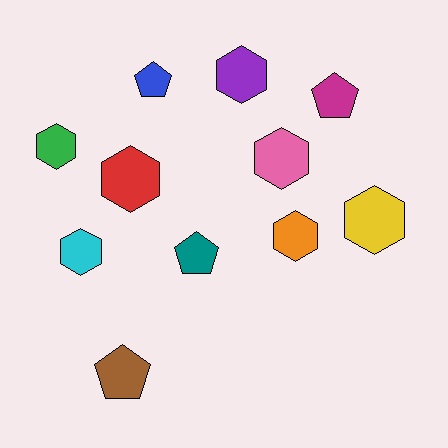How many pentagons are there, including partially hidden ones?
There are 4 pentagons.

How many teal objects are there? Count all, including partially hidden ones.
There is 1 teal object.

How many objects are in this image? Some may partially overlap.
There are 11 objects.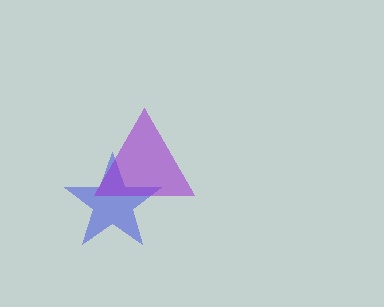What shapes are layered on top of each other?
The layered shapes are: a blue star, a purple triangle.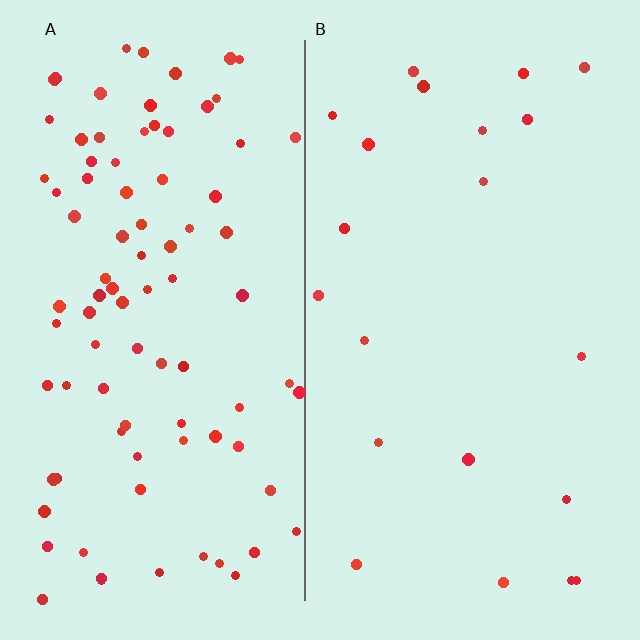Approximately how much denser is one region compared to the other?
Approximately 4.3× — region A over region B.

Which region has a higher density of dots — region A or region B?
A (the left).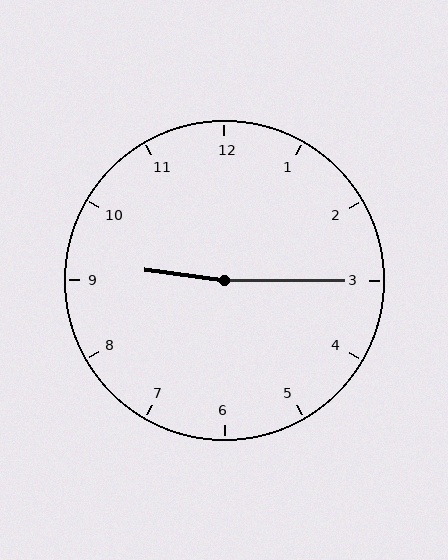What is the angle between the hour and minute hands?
Approximately 172 degrees.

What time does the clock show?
9:15.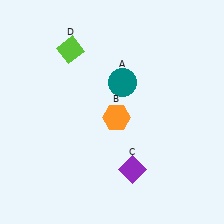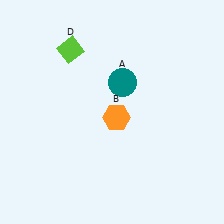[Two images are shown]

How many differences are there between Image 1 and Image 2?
There is 1 difference between the two images.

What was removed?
The purple diamond (C) was removed in Image 2.